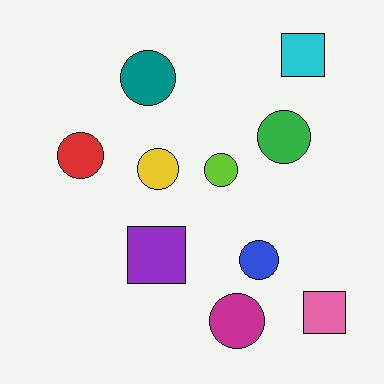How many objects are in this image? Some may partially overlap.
There are 10 objects.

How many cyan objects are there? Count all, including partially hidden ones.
There is 1 cyan object.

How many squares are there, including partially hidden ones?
There are 3 squares.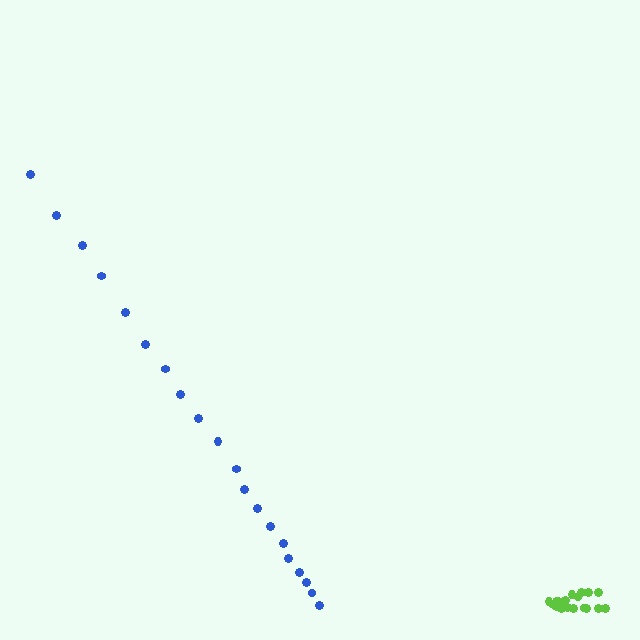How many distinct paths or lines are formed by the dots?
There are 2 distinct paths.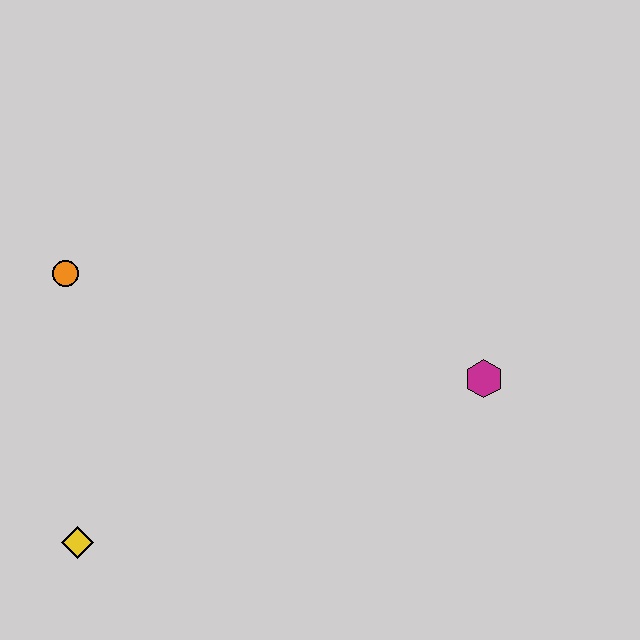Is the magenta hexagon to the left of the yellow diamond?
No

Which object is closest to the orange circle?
The yellow diamond is closest to the orange circle.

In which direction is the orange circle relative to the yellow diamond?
The orange circle is above the yellow diamond.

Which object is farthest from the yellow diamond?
The magenta hexagon is farthest from the yellow diamond.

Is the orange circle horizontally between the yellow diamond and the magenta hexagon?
No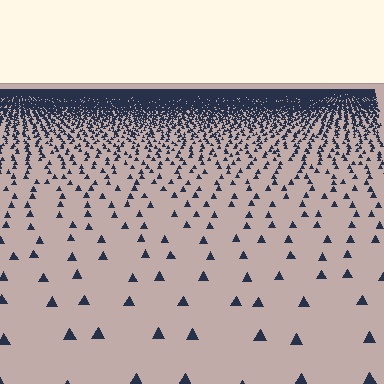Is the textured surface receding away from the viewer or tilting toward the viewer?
The surface is receding away from the viewer. Texture elements get smaller and denser toward the top.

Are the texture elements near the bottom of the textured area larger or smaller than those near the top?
Larger. Near the bottom, elements are closer to the viewer and appear at a bigger on-screen size.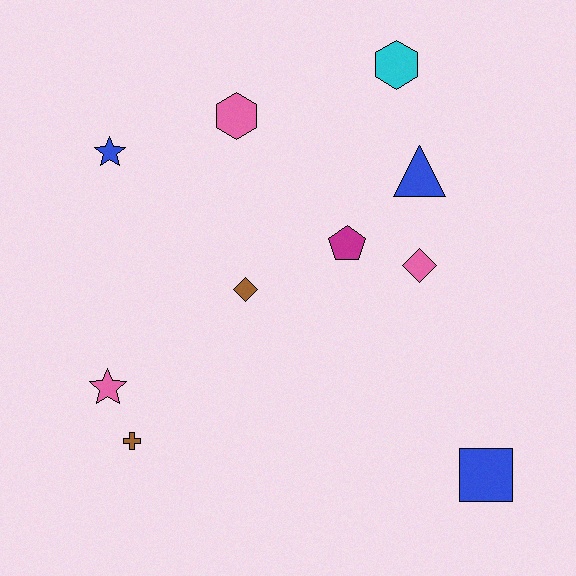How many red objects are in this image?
There are no red objects.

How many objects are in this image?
There are 10 objects.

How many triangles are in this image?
There is 1 triangle.